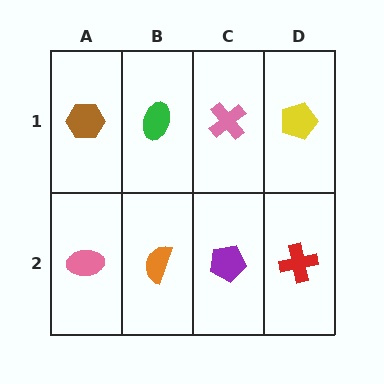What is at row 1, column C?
A pink cross.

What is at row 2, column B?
An orange semicircle.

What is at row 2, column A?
A pink ellipse.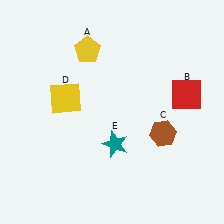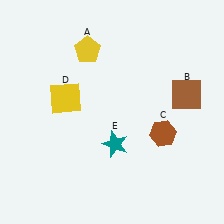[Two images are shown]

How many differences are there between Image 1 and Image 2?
There is 1 difference between the two images.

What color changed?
The square (B) changed from red in Image 1 to brown in Image 2.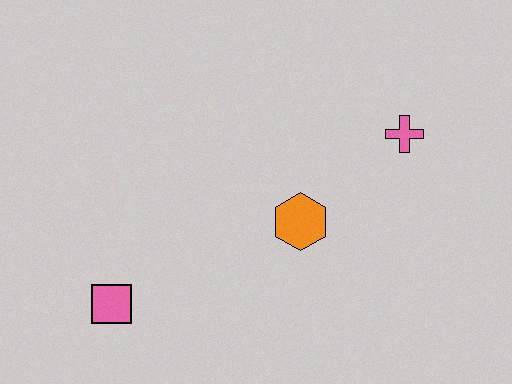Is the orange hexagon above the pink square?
Yes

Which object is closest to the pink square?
The orange hexagon is closest to the pink square.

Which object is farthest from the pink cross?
The pink square is farthest from the pink cross.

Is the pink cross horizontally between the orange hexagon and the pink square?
No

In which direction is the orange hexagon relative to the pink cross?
The orange hexagon is to the left of the pink cross.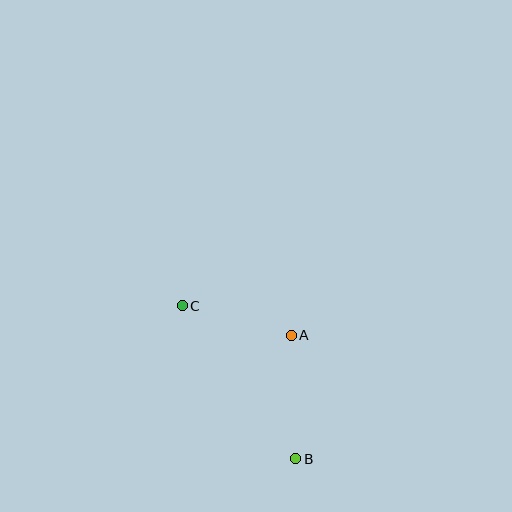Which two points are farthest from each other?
Points B and C are farthest from each other.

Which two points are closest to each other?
Points A and C are closest to each other.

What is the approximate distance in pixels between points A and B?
The distance between A and B is approximately 123 pixels.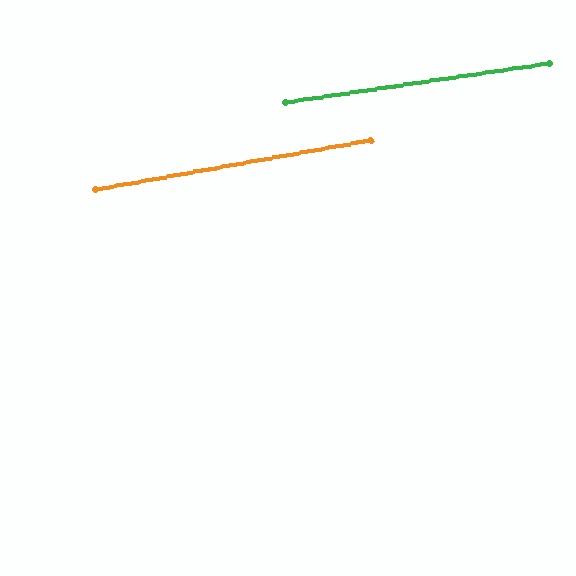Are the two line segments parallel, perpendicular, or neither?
Parallel — their directions differ by only 1.8°.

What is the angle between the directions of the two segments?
Approximately 2 degrees.